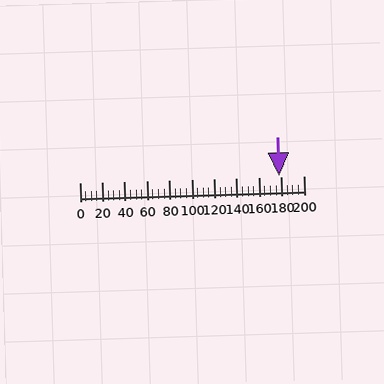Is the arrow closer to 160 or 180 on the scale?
The arrow is closer to 180.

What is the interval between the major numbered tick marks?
The major tick marks are spaced 20 units apart.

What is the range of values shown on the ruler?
The ruler shows values from 0 to 200.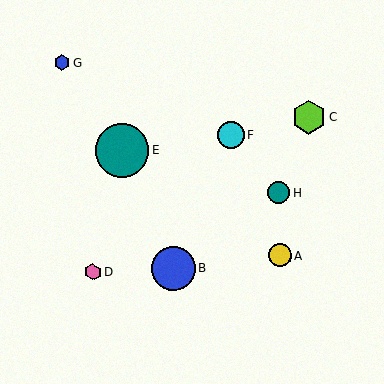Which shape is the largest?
The teal circle (labeled E) is the largest.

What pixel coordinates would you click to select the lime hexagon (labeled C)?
Click at (309, 117) to select the lime hexagon C.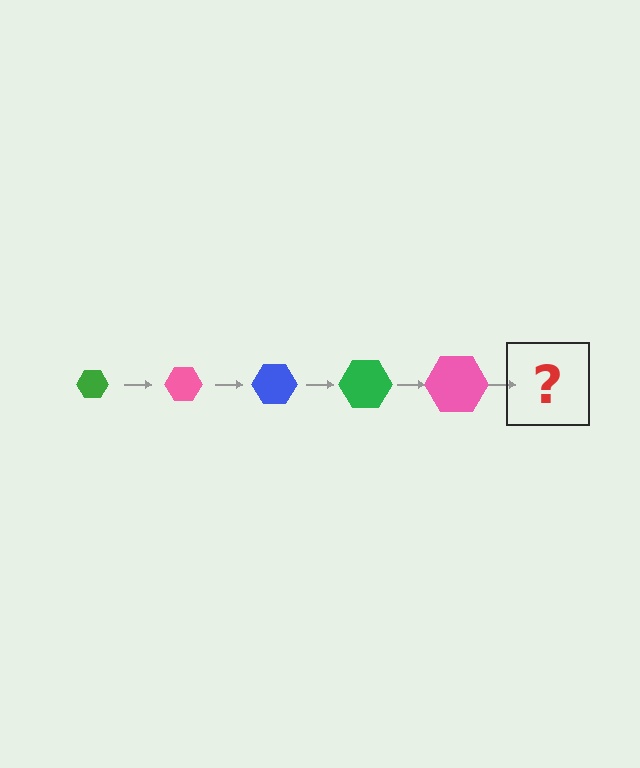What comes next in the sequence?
The next element should be a blue hexagon, larger than the previous one.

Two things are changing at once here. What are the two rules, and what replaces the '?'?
The two rules are that the hexagon grows larger each step and the color cycles through green, pink, and blue. The '?' should be a blue hexagon, larger than the previous one.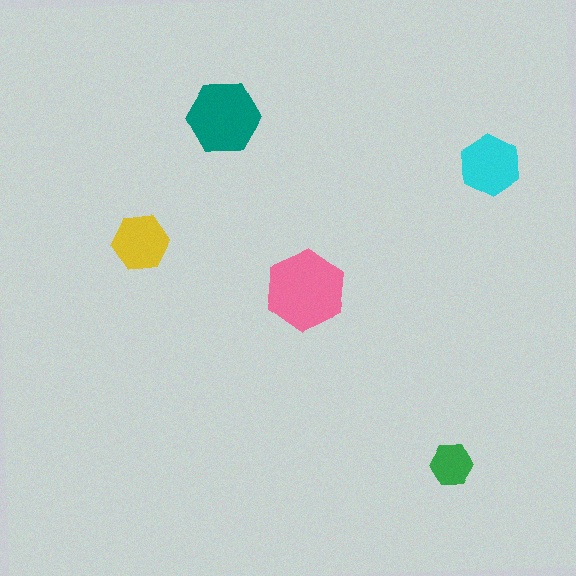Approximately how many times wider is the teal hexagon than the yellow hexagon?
About 1.5 times wider.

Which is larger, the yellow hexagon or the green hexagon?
The yellow one.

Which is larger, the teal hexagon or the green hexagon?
The teal one.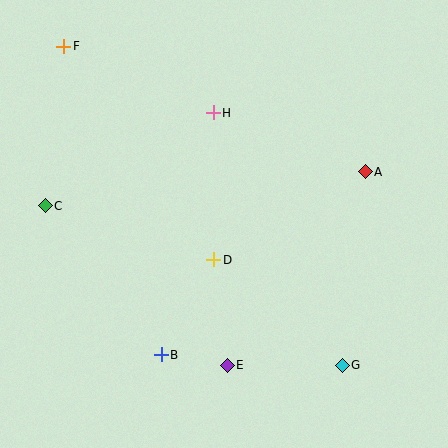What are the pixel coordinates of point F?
Point F is at (64, 46).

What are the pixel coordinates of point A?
Point A is at (365, 172).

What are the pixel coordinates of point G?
Point G is at (342, 365).